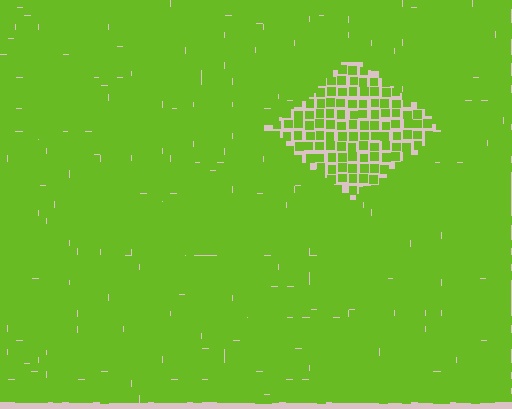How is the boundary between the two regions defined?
The boundary is defined by a change in element density (approximately 2.0x ratio). All elements are the same color, size, and shape.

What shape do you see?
I see a diamond.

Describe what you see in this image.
The image contains small lime elements arranged at two different densities. A diamond-shaped region is visible where the elements are less densely packed than the surrounding area.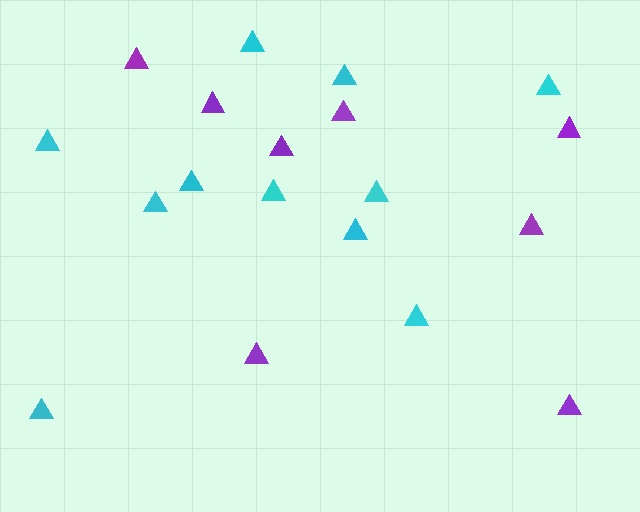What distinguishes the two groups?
There are 2 groups: one group of purple triangles (8) and one group of cyan triangles (11).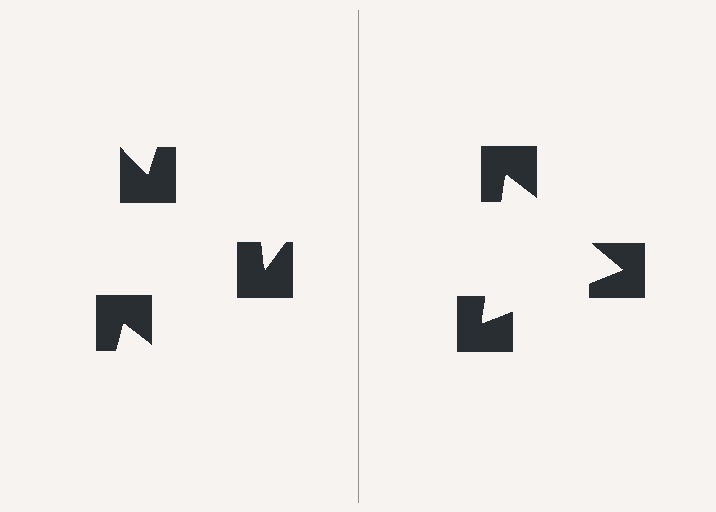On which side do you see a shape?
An illusory triangle appears on the right side. On the left side the wedge cuts are rotated, so no coherent shape forms.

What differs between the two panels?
The notched squares are positioned identically on both sides; only the wedge orientations differ. On the right they align to a triangle; on the left they are misaligned.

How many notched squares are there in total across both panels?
6 — 3 on each side.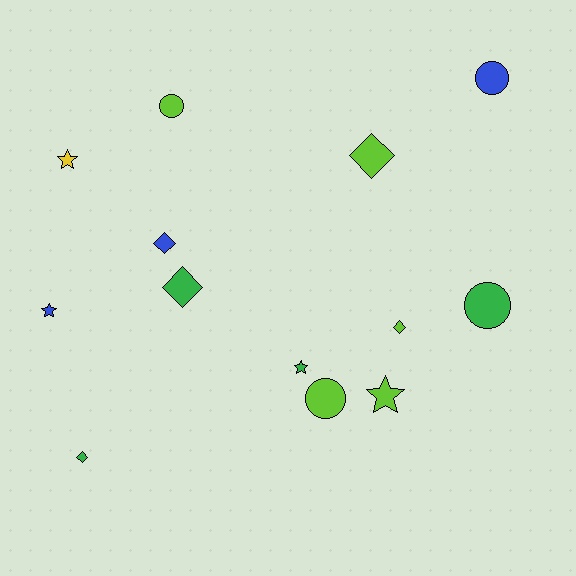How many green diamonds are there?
There are 2 green diamonds.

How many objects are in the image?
There are 13 objects.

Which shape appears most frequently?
Diamond, with 5 objects.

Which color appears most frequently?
Lime, with 5 objects.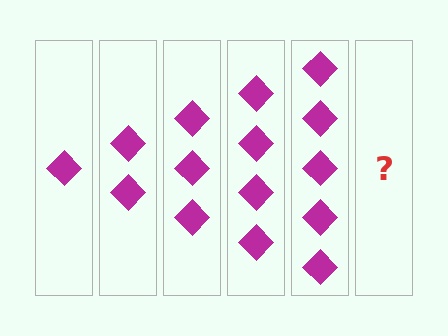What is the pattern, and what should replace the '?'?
The pattern is that each step adds one more diamond. The '?' should be 6 diamonds.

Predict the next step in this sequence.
The next step is 6 diamonds.